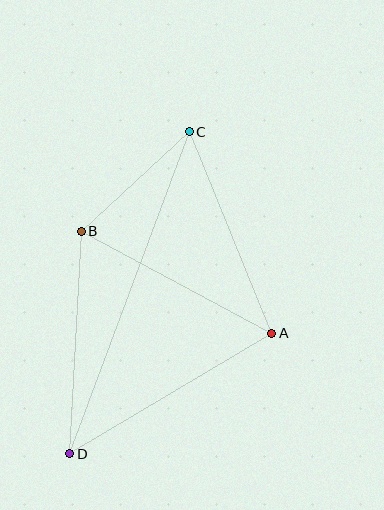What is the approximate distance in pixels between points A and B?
The distance between A and B is approximately 216 pixels.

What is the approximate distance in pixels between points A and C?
The distance between A and C is approximately 218 pixels.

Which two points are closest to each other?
Points B and C are closest to each other.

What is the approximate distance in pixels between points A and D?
The distance between A and D is approximately 235 pixels.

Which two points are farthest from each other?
Points C and D are farthest from each other.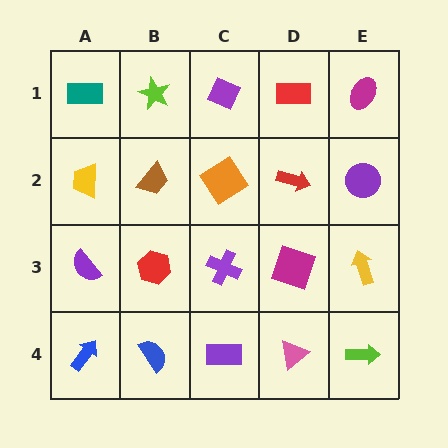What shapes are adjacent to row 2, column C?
A purple diamond (row 1, column C), a purple cross (row 3, column C), a brown trapezoid (row 2, column B), a red arrow (row 2, column D).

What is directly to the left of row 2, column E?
A red arrow.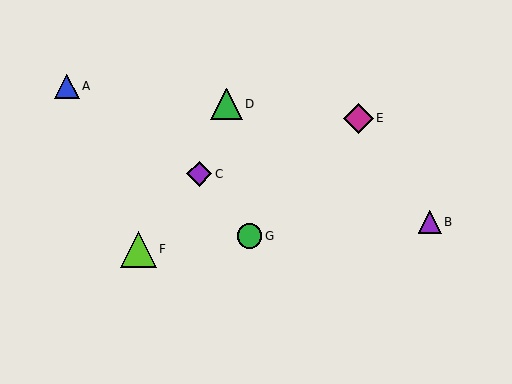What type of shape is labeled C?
Shape C is a purple diamond.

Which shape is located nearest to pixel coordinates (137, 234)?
The lime triangle (labeled F) at (138, 249) is nearest to that location.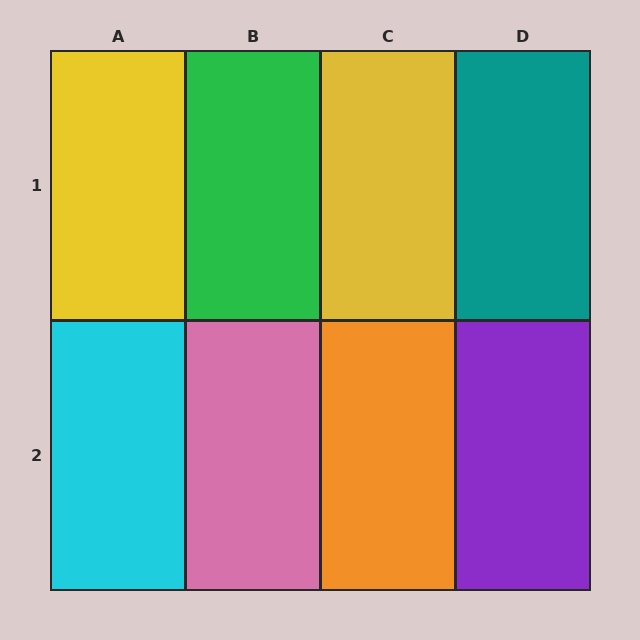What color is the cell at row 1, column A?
Yellow.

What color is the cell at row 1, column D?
Teal.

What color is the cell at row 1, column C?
Yellow.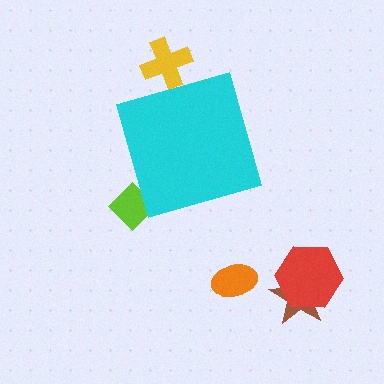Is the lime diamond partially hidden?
Yes, the lime diamond is partially hidden behind the cyan diamond.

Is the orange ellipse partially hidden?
No, the orange ellipse is fully visible.